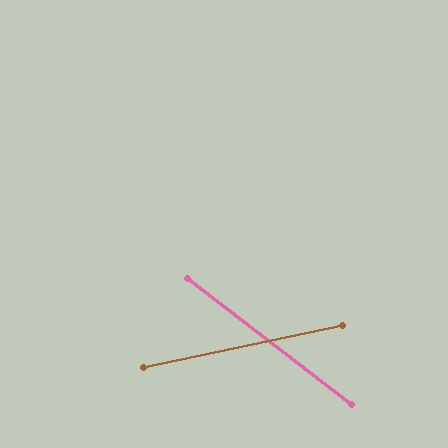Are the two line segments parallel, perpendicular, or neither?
Neither parallel nor perpendicular — they differ by about 50°.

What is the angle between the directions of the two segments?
Approximately 50 degrees.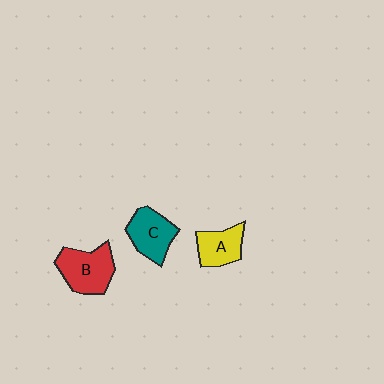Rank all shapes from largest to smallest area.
From largest to smallest: B (red), C (teal), A (yellow).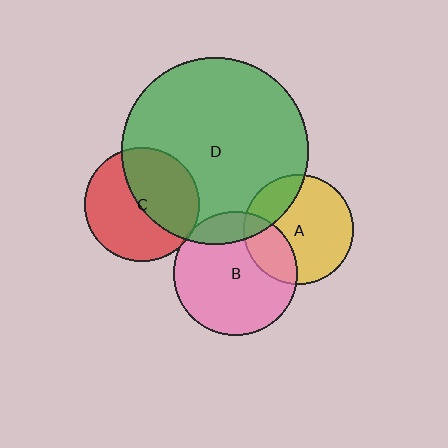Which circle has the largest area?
Circle D (green).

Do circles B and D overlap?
Yes.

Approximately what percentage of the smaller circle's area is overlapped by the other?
Approximately 15%.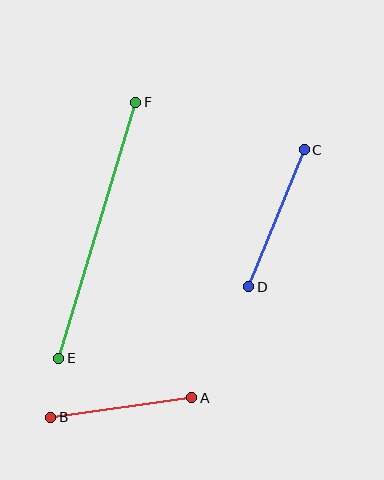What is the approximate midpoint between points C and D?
The midpoint is at approximately (277, 218) pixels.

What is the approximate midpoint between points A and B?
The midpoint is at approximately (121, 408) pixels.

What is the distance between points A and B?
The distance is approximately 143 pixels.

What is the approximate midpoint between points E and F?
The midpoint is at approximately (97, 230) pixels.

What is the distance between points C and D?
The distance is approximately 148 pixels.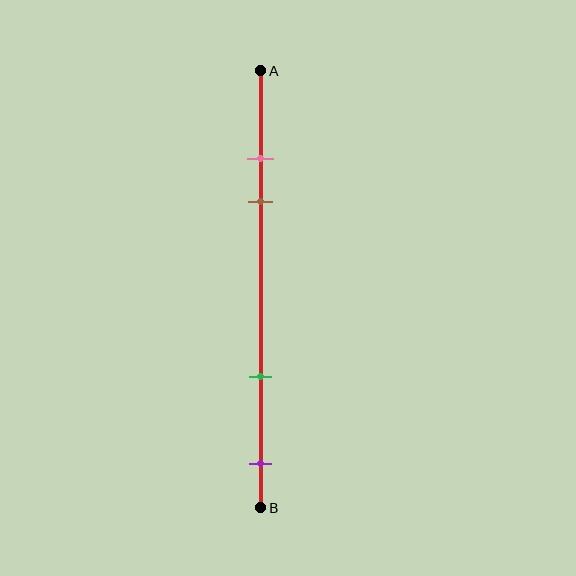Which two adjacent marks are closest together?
The pink and brown marks are the closest adjacent pair.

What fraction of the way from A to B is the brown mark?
The brown mark is approximately 30% (0.3) of the way from A to B.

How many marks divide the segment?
There are 4 marks dividing the segment.